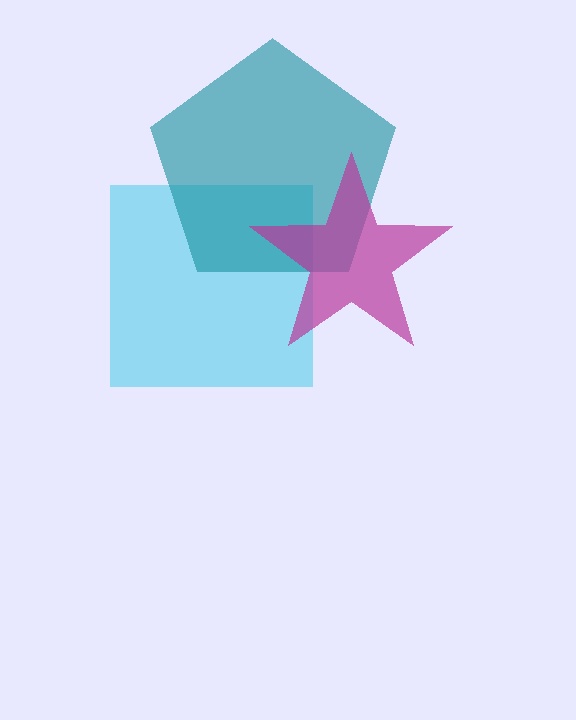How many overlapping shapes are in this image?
There are 3 overlapping shapes in the image.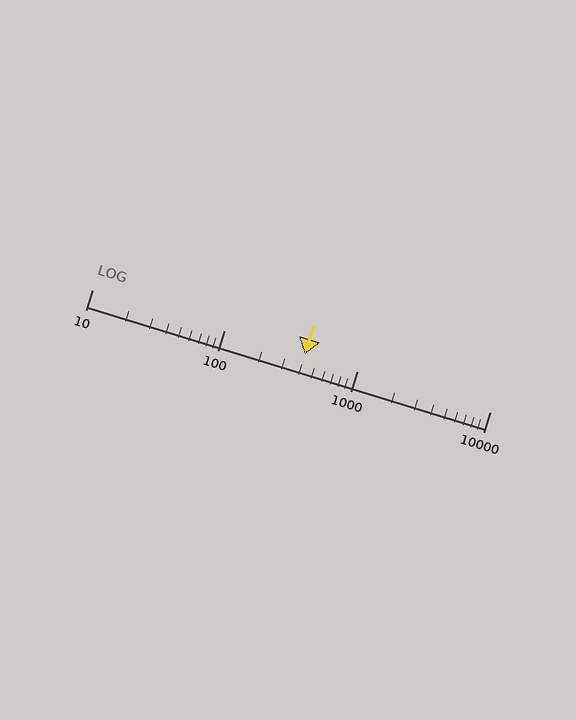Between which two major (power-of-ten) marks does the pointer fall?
The pointer is between 100 and 1000.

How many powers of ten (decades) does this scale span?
The scale spans 3 decades, from 10 to 10000.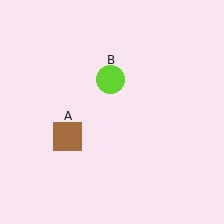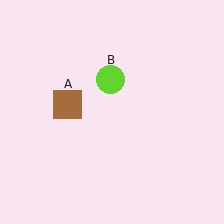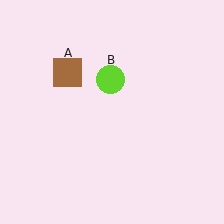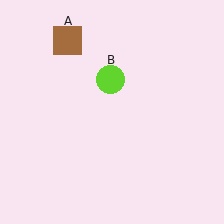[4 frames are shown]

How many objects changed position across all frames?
1 object changed position: brown square (object A).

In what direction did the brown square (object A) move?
The brown square (object A) moved up.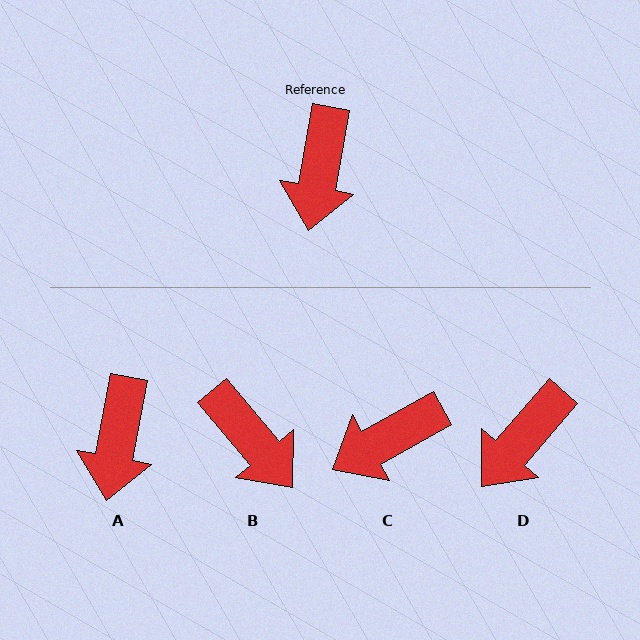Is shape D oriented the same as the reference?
No, it is off by about 30 degrees.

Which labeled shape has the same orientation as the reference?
A.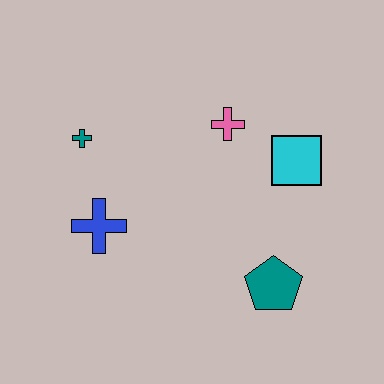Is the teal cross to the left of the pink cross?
Yes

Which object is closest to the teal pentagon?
The cyan square is closest to the teal pentagon.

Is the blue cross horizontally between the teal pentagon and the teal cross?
Yes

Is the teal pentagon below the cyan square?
Yes